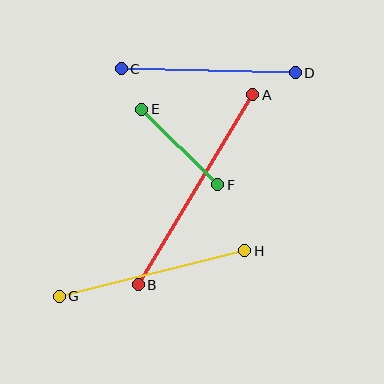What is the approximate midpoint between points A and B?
The midpoint is at approximately (195, 190) pixels.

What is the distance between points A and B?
The distance is approximately 222 pixels.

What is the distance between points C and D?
The distance is approximately 174 pixels.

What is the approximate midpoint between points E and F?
The midpoint is at approximately (180, 147) pixels.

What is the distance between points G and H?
The distance is approximately 191 pixels.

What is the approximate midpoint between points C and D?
The midpoint is at approximately (208, 71) pixels.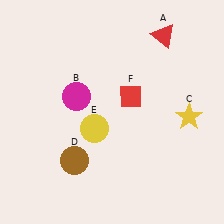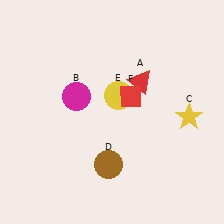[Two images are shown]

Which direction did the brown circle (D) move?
The brown circle (D) moved right.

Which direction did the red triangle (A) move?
The red triangle (A) moved down.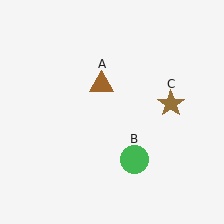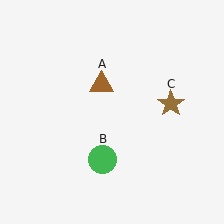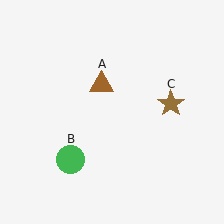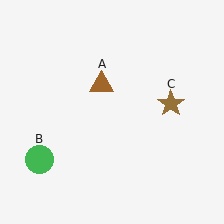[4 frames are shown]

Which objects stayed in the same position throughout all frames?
Brown triangle (object A) and brown star (object C) remained stationary.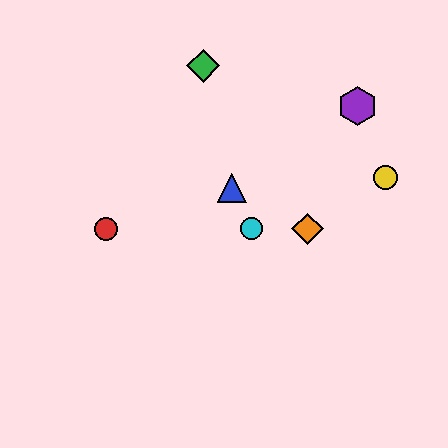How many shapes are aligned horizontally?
3 shapes (the red circle, the orange diamond, the cyan circle) are aligned horizontally.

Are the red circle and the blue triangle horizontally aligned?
No, the red circle is at y≈229 and the blue triangle is at y≈188.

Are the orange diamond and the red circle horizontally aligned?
Yes, both are at y≈229.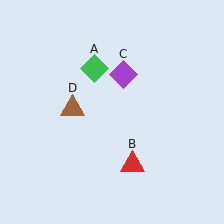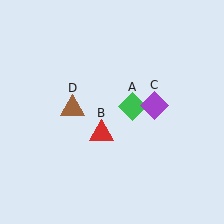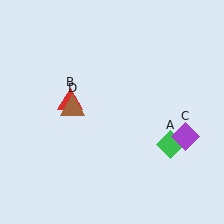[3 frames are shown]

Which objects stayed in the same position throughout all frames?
Brown triangle (object D) remained stationary.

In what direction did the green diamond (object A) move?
The green diamond (object A) moved down and to the right.